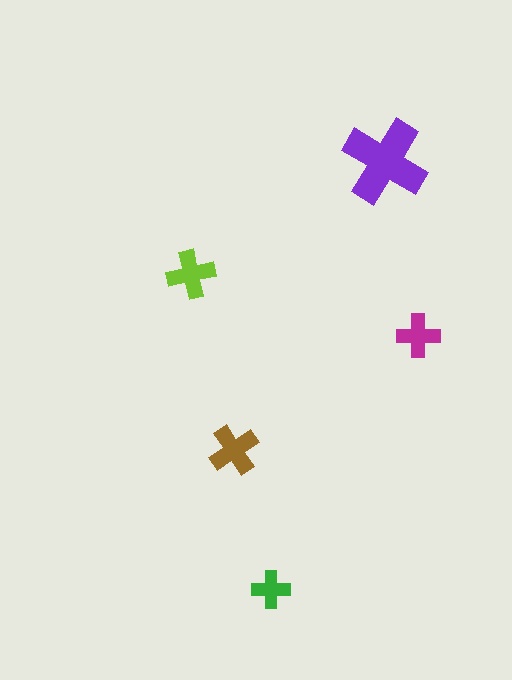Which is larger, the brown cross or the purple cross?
The purple one.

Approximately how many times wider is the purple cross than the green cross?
About 2 times wider.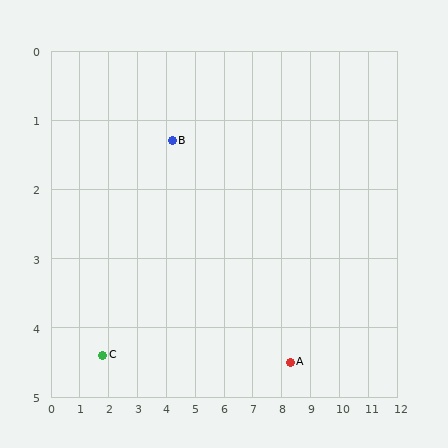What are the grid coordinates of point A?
Point A is at approximately (8.3, 4.5).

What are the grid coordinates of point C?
Point C is at approximately (1.8, 4.4).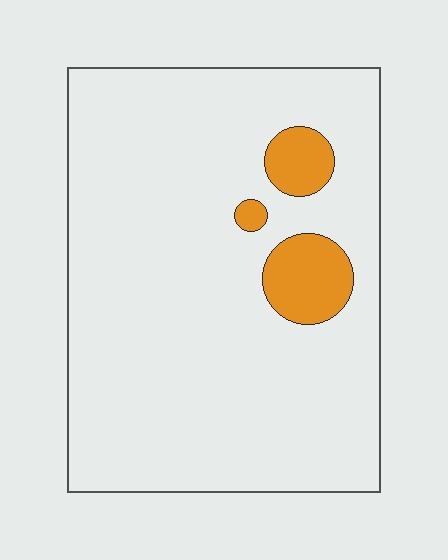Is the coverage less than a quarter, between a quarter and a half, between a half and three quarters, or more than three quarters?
Less than a quarter.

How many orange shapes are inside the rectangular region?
3.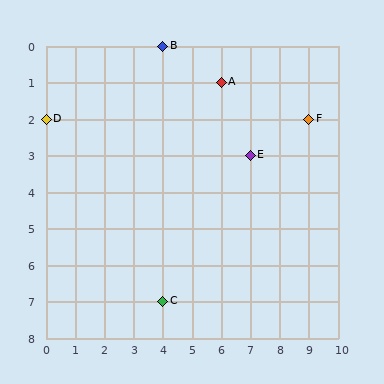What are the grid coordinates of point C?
Point C is at grid coordinates (4, 7).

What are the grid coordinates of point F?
Point F is at grid coordinates (9, 2).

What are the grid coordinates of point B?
Point B is at grid coordinates (4, 0).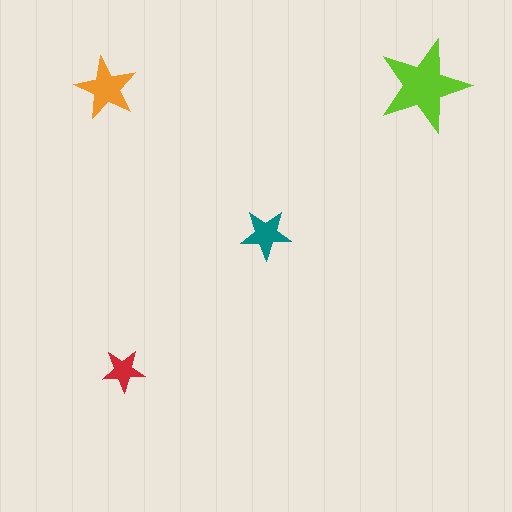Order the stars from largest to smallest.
the lime one, the orange one, the teal one, the red one.